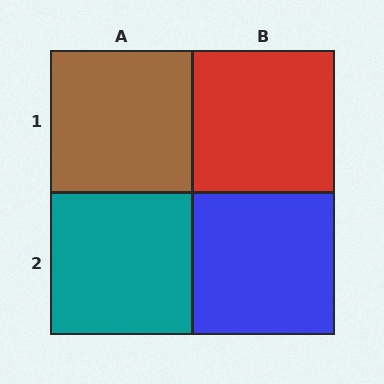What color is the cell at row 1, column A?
Brown.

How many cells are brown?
1 cell is brown.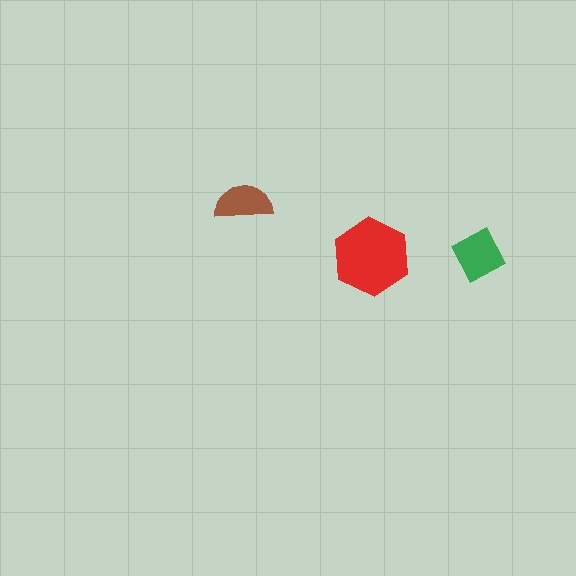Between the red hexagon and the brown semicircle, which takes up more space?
The red hexagon.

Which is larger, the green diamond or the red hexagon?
The red hexagon.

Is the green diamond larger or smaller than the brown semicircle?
Larger.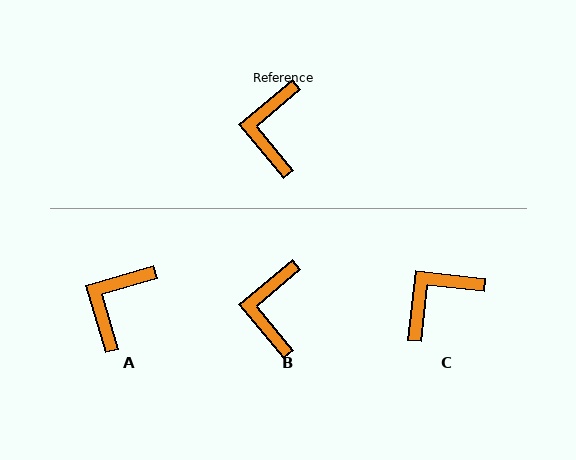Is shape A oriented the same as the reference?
No, it is off by about 24 degrees.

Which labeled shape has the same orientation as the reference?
B.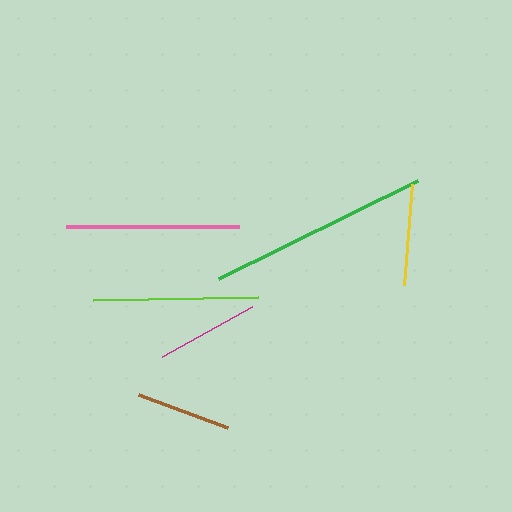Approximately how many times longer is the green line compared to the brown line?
The green line is approximately 2.4 times the length of the brown line.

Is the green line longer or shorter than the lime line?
The green line is longer than the lime line.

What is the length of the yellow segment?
The yellow segment is approximately 100 pixels long.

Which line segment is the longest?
The green line is the longest at approximately 222 pixels.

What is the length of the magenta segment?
The magenta segment is approximately 102 pixels long.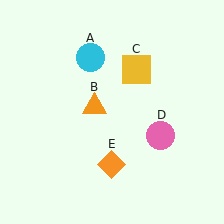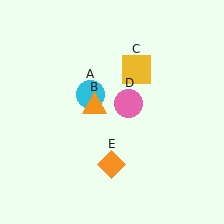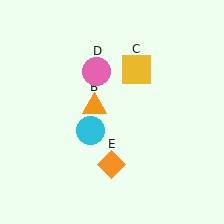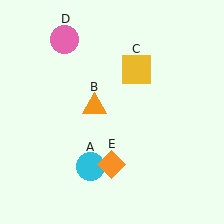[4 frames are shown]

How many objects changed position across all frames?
2 objects changed position: cyan circle (object A), pink circle (object D).